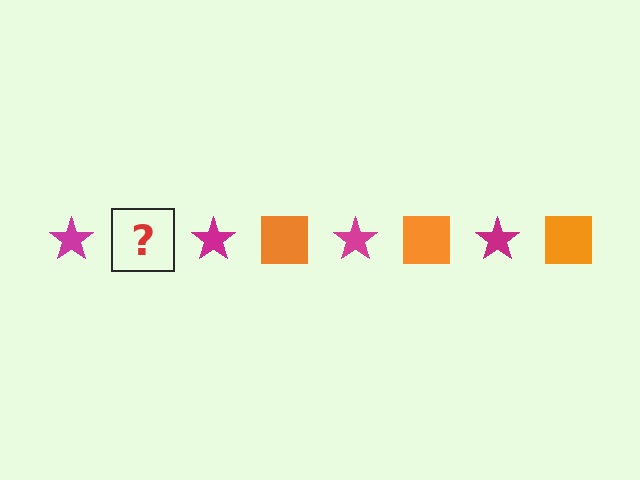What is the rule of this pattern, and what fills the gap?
The rule is that the pattern alternates between magenta star and orange square. The gap should be filled with an orange square.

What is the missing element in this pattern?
The missing element is an orange square.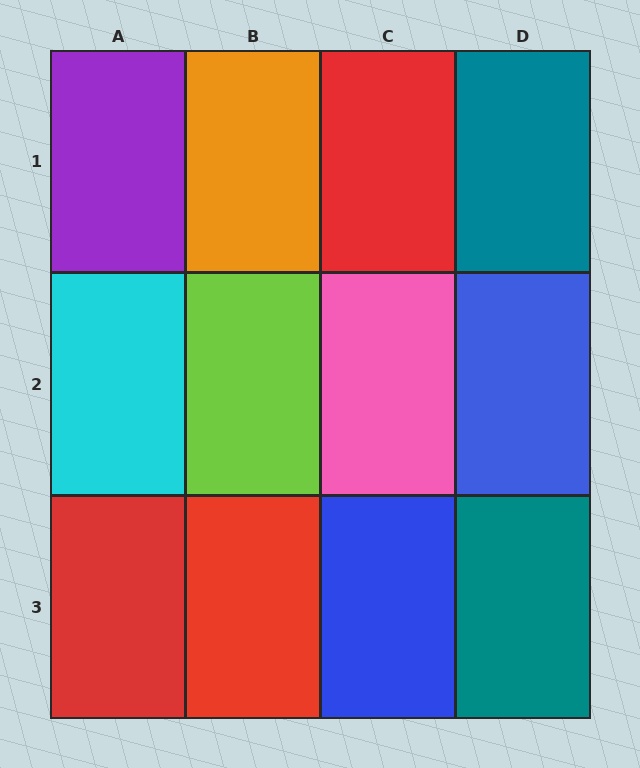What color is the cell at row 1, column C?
Red.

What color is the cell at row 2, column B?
Lime.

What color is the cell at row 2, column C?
Pink.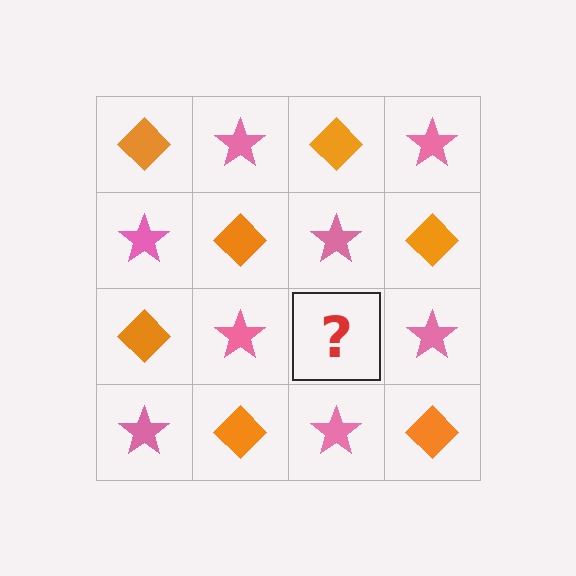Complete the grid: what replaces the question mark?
The question mark should be replaced with an orange diamond.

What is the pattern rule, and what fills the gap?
The rule is that it alternates orange diamond and pink star in a checkerboard pattern. The gap should be filled with an orange diamond.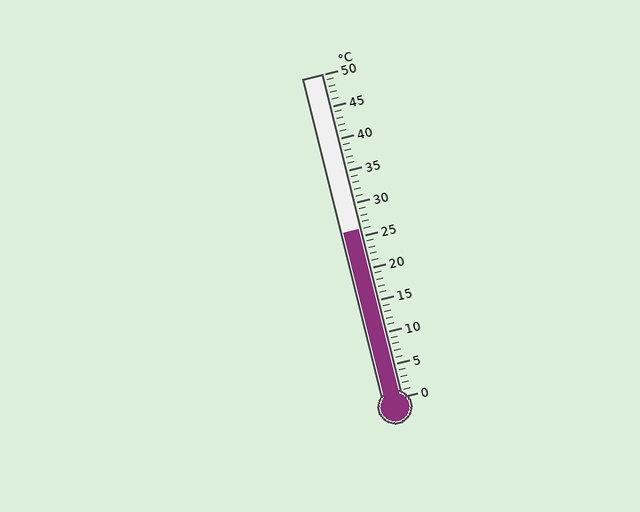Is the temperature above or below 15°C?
The temperature is above 15°C.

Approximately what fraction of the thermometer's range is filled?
The thermometer is filled to approximately 50% of its range.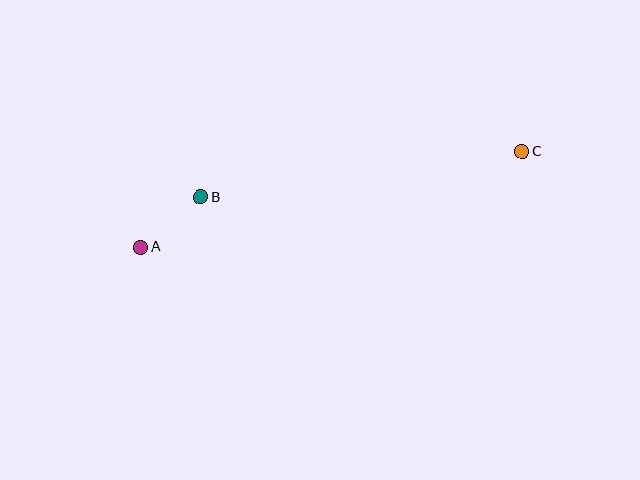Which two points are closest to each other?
Points A and B are closest to each other.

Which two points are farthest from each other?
Points A and C are farthest from each other.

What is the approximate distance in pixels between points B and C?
The distance between B and C is approximately 325 pixels.